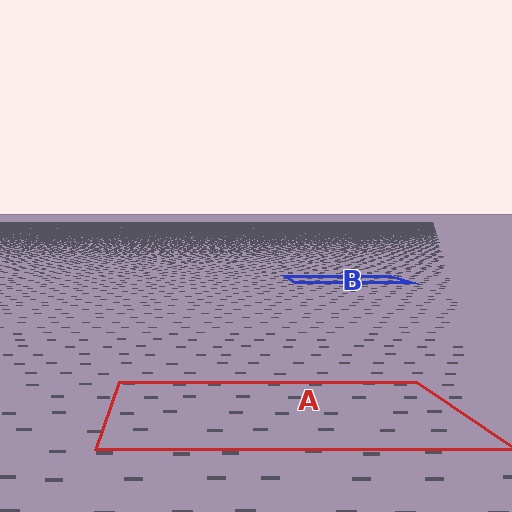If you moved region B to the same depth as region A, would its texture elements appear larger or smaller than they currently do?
They would appear larger. At a closer depth, the same texture elements are projected at a bigger on-screen size.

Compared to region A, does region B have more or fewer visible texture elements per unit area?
Region B has more texture elements per unit area — they are packed more densely because it is farther away.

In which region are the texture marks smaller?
The texture marks are smaller in region B, because it is farther away.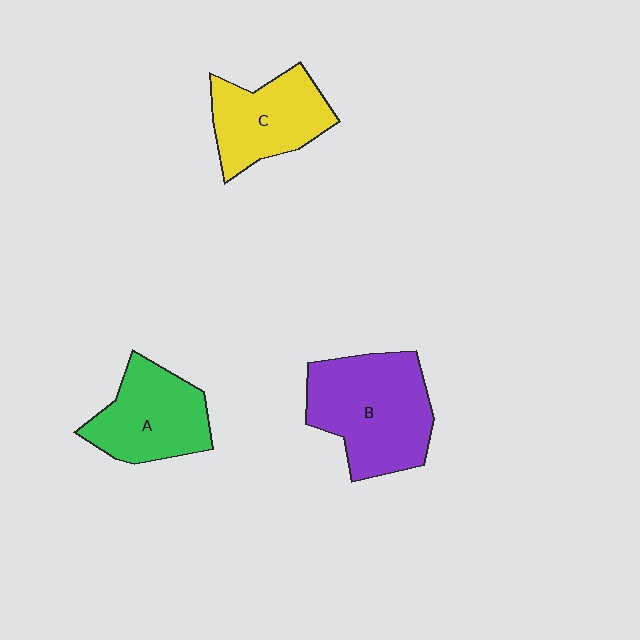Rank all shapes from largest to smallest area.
From largest to smallest: B (purple), A (green), C (yellow).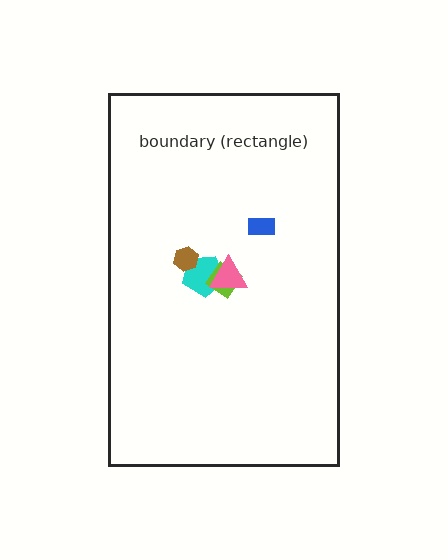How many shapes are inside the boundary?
5 inside, 0 outside.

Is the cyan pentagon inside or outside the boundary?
Inside.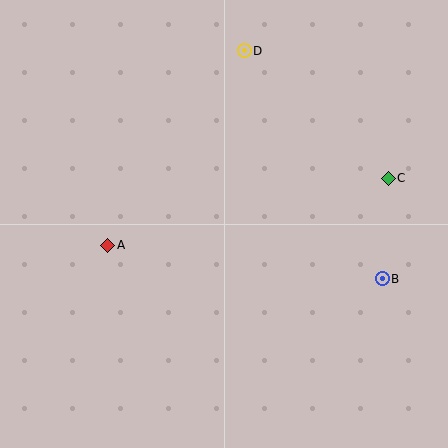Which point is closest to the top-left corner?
Point D is closest to the top-left corner.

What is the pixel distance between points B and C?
The distance between B and C is 100 pixels.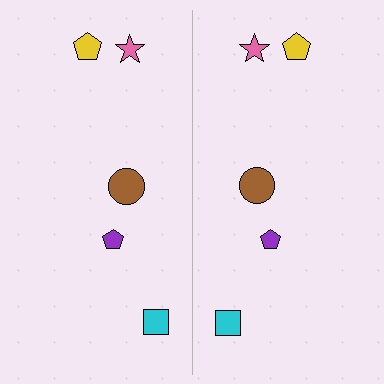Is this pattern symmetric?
Yes, this pattern has bilateral (reflection) symmetry.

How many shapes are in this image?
There are 10 shapes in this image.